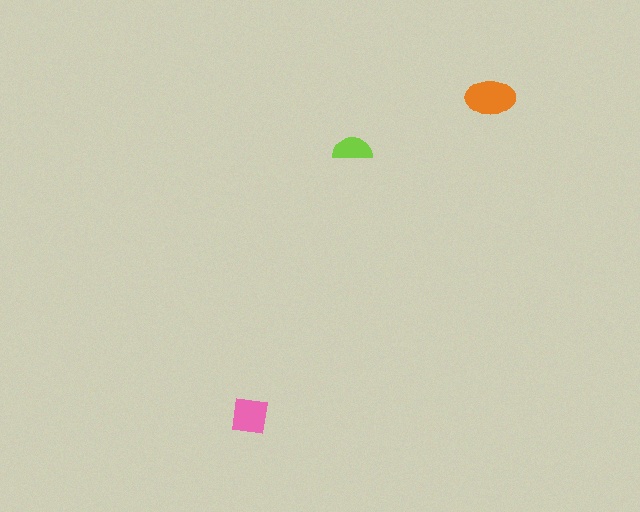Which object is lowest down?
The pink square is bottommost.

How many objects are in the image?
There are 3 objects in the image.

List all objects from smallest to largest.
The lime semicircle, the pink square, the orange ellipse.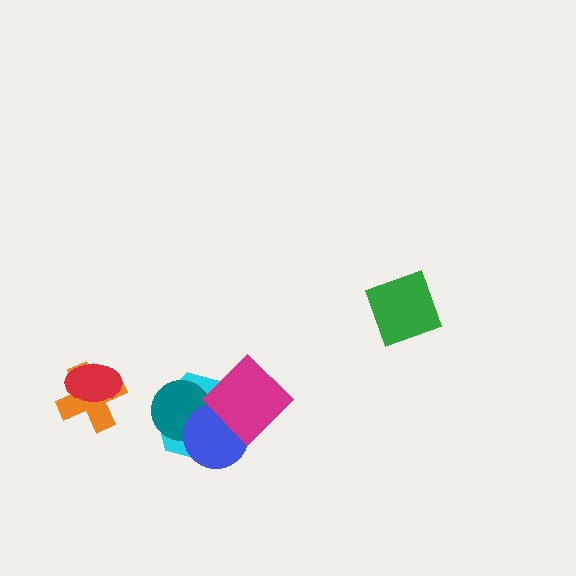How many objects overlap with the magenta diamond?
3 objects overlap with the magenta diamond.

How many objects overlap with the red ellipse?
1 object overlaps with the red ellipse.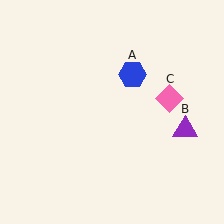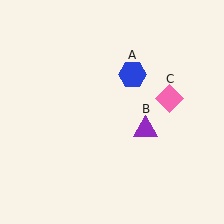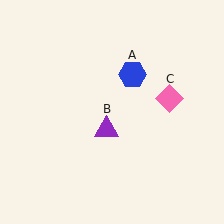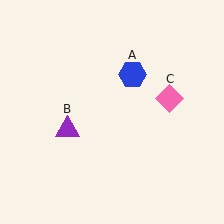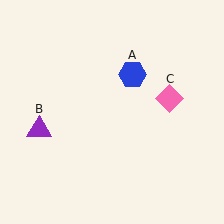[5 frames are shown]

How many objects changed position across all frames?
1 object changed position: purple triangle (object B).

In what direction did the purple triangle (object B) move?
The purple triangle (object B) moved left.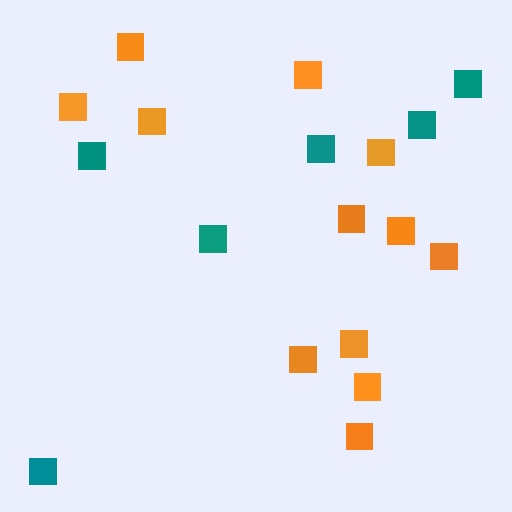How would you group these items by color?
There are 2 groups: one group of orange squares (12) and one group of teal squares (6).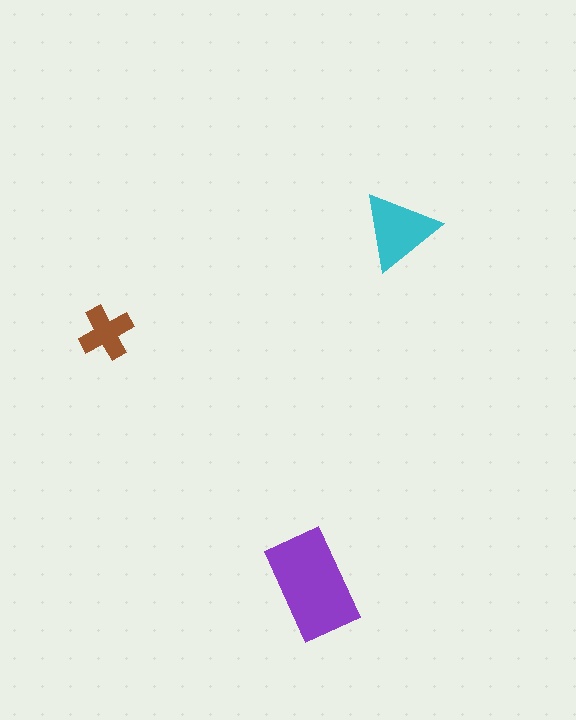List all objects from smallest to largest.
The brown cross, the cyan triangle, the purple rectangle.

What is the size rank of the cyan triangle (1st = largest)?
2nd.